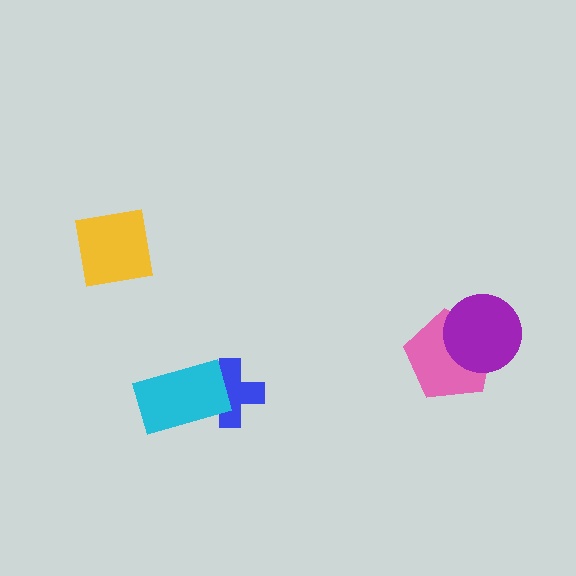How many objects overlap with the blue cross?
1 object overlaps with the blue cross.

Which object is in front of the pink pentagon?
The purple circle is in front of the pink pentagon.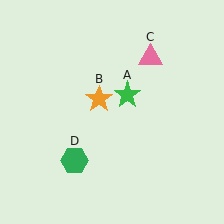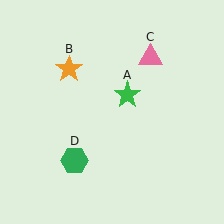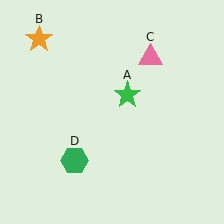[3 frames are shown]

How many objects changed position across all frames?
1 object changed position: orange star (object B).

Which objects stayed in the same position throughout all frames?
Green star (object A) and pink triangle (object C) and green hexagon (object D) remained stationary.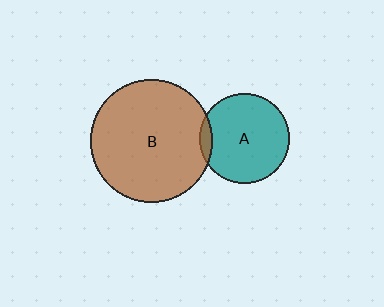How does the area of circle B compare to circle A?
Approximately 1.8 times.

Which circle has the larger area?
Circle B (brown).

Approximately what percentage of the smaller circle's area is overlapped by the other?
Approximately 5%.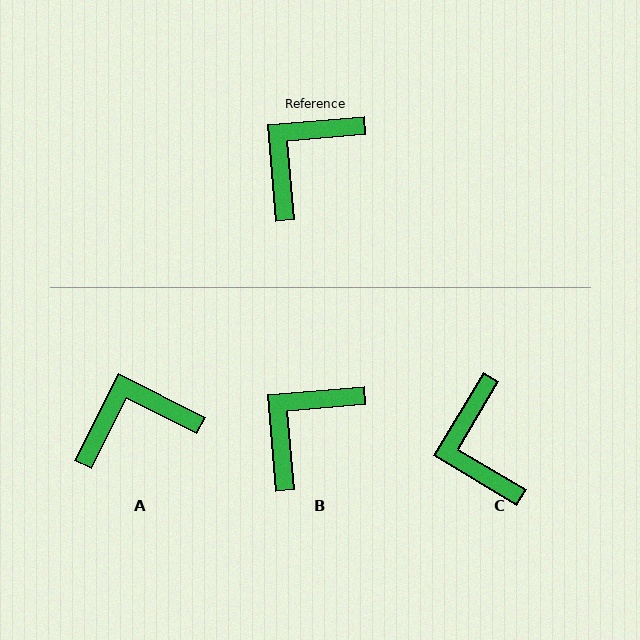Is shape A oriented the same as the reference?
No, it is off by about 32 degrees.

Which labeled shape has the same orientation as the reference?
B.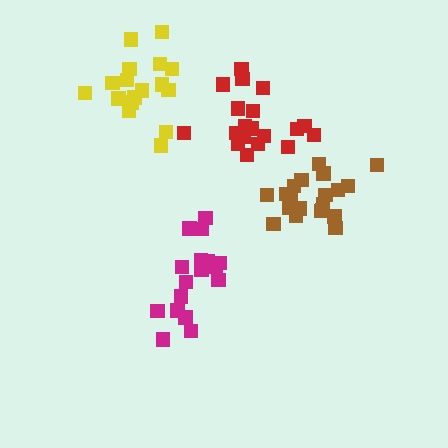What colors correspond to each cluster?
The clusters are colored: yellow, red, magenta, brown.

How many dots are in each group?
Group 1: 17 dots, Group 2: 20 dots, Group 3: 17 dots, Group 4: 20 dots (74 total).